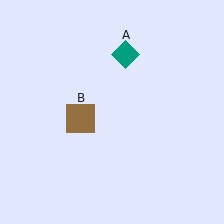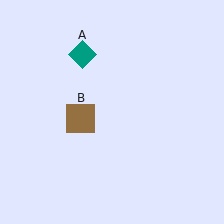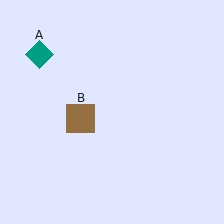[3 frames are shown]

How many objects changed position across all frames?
1 object changed position: teal diamond (object A).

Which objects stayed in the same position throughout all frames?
Brown square (object B) remained stationary.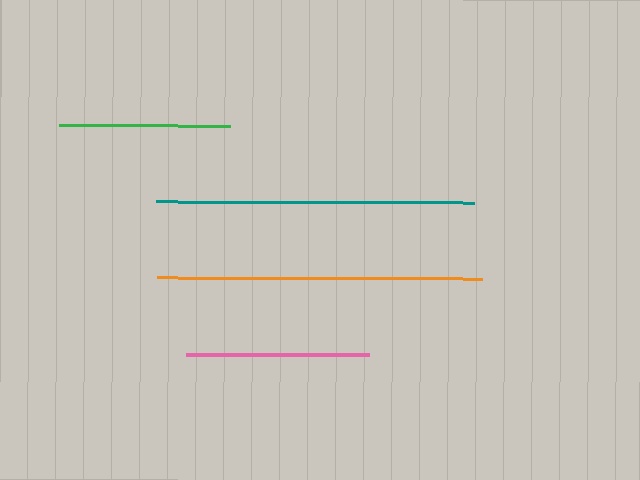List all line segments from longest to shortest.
From longest to shortest: orange, teal, pink, green.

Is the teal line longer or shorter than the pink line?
The teal line is longer than the pink line.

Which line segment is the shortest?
The green line is the shortest at approximately 171 pixels.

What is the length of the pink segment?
The pink segment is approximately 183 pixels long.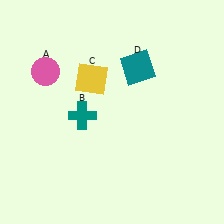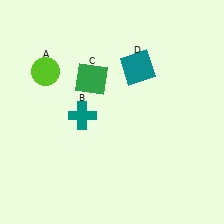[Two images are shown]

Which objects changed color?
A changed from pink to lime. C changed from yellow to green.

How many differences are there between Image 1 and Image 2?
There are 2 differences between the two images.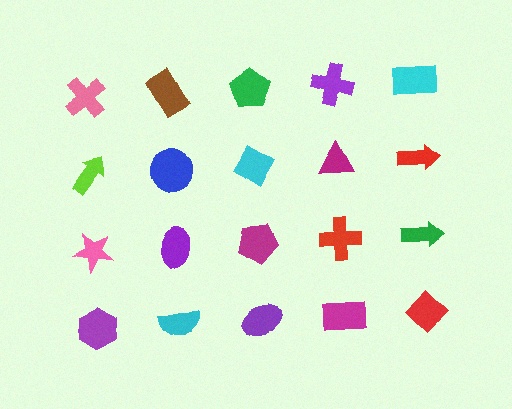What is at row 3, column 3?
A magenta pentagon.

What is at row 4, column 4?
A magenta rectangle.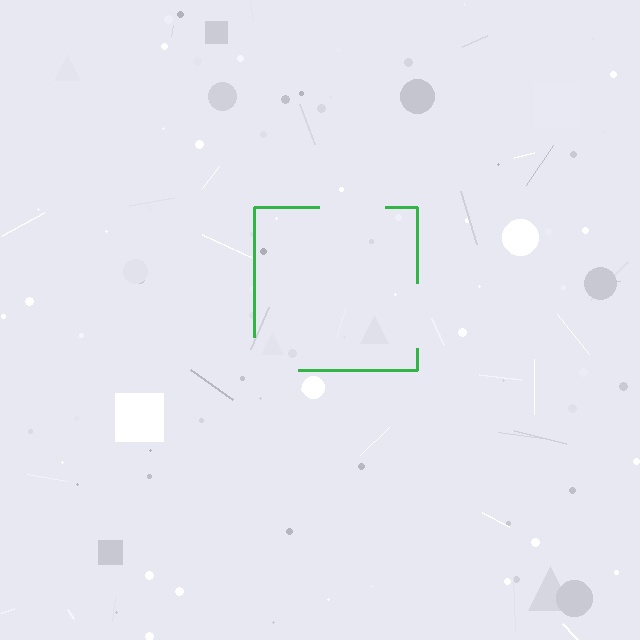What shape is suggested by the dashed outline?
The dashed outline suggests a square.